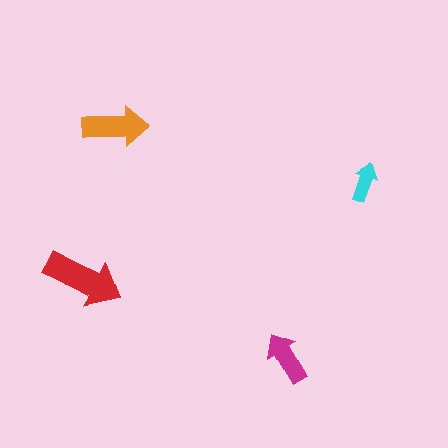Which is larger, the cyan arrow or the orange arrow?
The orange one.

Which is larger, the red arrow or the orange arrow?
The red one.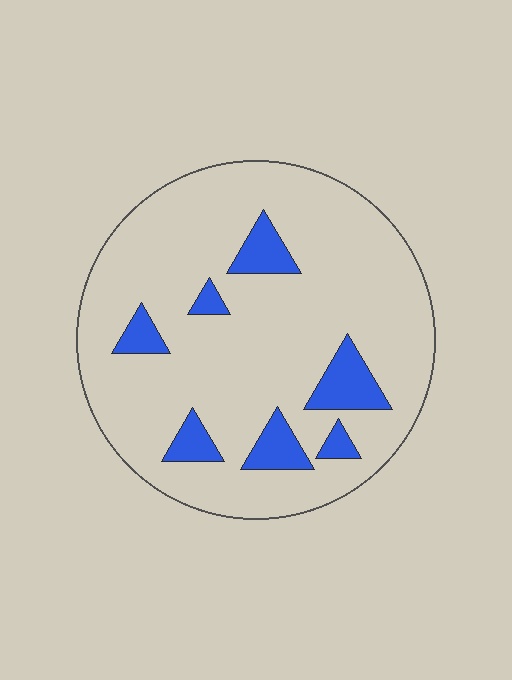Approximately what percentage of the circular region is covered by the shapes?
Approximately 15%.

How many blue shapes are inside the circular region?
7.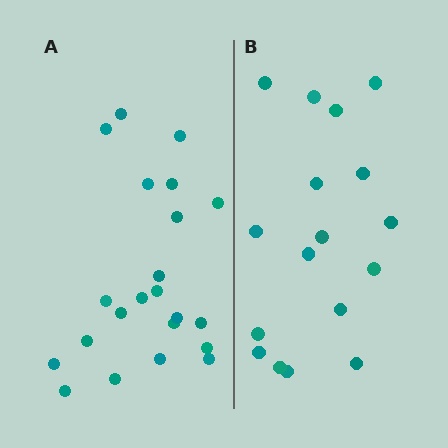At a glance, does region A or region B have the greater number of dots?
Region A (the left region) has more dots.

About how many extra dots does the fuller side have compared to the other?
Region A has about 5 more dots than region B.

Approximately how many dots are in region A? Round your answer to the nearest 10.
About 20 dots. (The exact count is 22, which rounds to 20.)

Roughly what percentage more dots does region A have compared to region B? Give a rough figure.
About 30% more.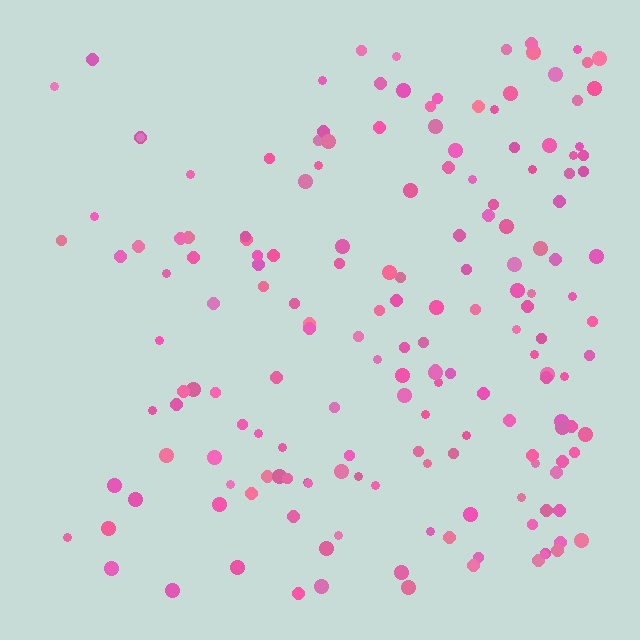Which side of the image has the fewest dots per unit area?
The left.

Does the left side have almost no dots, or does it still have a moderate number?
Still a moderate number, just noticeably fewer than the right.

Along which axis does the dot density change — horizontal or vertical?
Horizontal.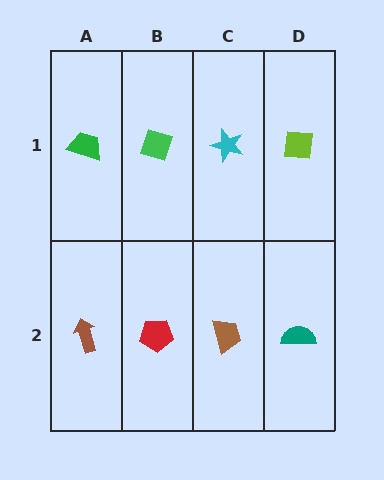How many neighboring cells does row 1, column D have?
2.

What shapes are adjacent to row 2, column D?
A lime square (row 1, column D), a brown trapezoid (row 2, column C).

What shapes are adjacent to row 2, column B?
A green diamond (row 1, column B), a brown arrow (row 2, column A), a brown trapezoid (row 2, column C).